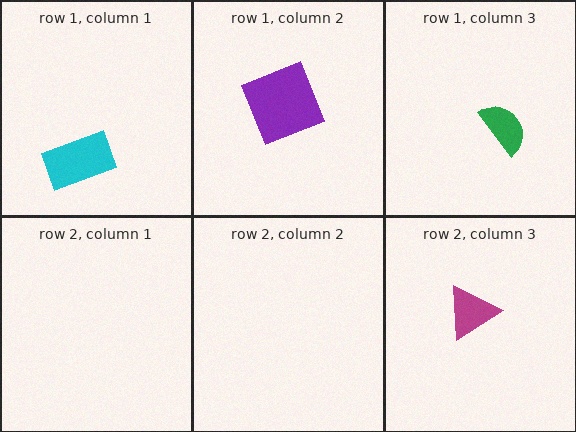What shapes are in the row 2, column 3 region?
The magenta triangle.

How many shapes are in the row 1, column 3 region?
1.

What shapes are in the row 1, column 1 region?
The cyan rectangle.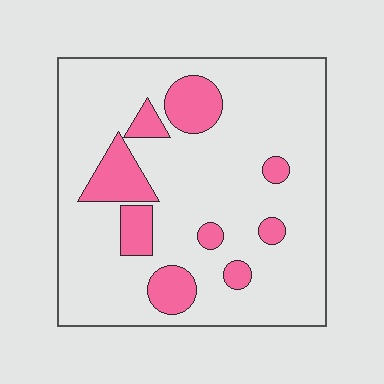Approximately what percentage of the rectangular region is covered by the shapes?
Approximately 20%.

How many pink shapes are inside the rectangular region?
9.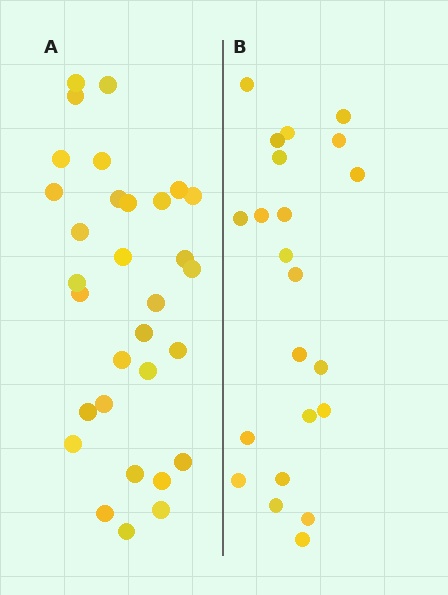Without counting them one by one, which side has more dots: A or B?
Region A (the left region) has more dots.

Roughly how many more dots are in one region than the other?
Region A has roughly 8 or so more dots than region B.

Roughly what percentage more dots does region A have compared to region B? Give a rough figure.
About 40% more.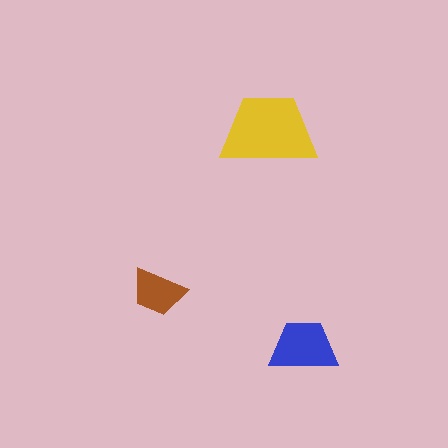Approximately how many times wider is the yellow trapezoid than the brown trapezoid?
About 2 times wider.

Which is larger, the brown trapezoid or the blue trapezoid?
The blue one.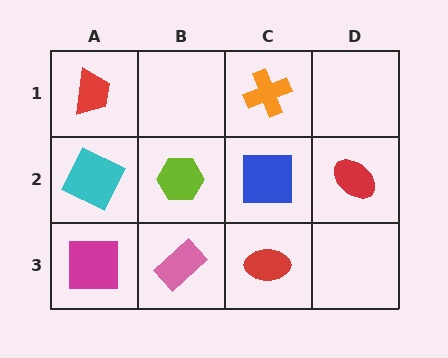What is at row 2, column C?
A blue square.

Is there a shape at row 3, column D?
No, that cell is empty.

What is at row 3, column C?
A red ellipse.